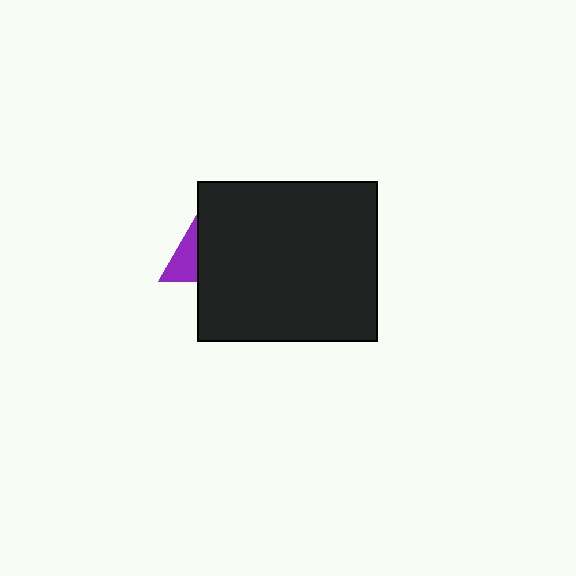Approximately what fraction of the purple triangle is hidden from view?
Roughly 68% of the purple triangle is hidden behind the black rectangle.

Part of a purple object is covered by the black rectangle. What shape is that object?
It is a triangle.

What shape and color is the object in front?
The object in front is a black rectangle.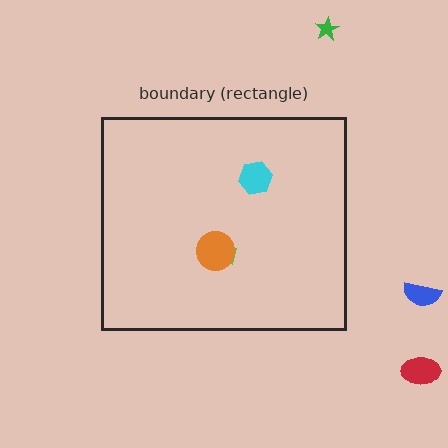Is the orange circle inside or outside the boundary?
Inside.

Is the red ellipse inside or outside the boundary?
Outside.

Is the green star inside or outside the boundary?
Outside.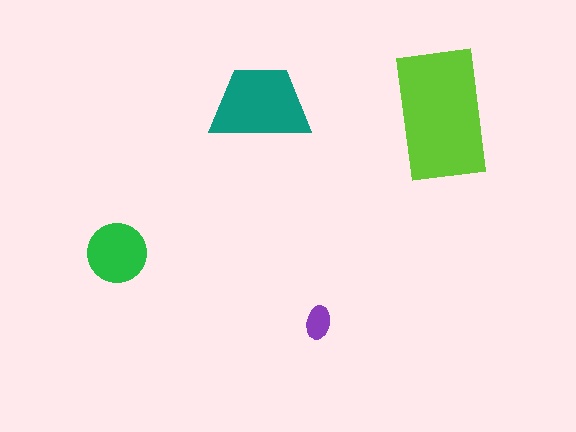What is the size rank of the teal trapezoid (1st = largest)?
2nd.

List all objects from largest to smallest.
The lime rectangle, the teal trapezoid, the green circle, the purple ellipse.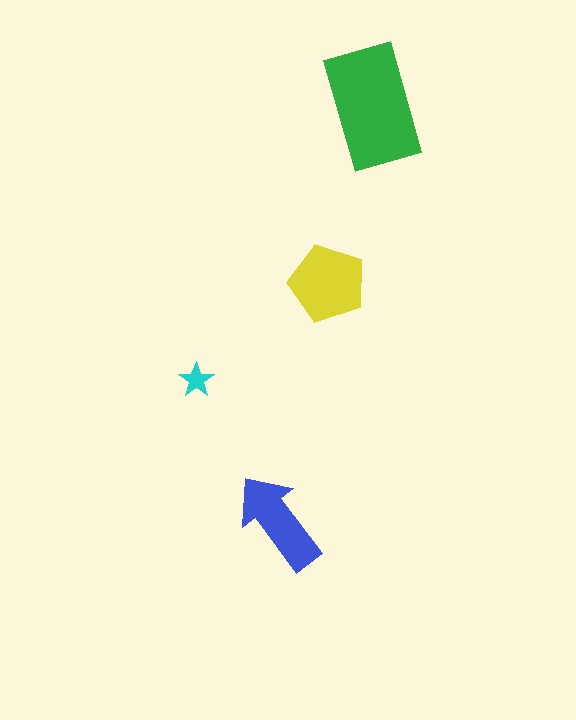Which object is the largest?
The green rectangle.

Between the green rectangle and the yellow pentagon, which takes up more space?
The green rectangle.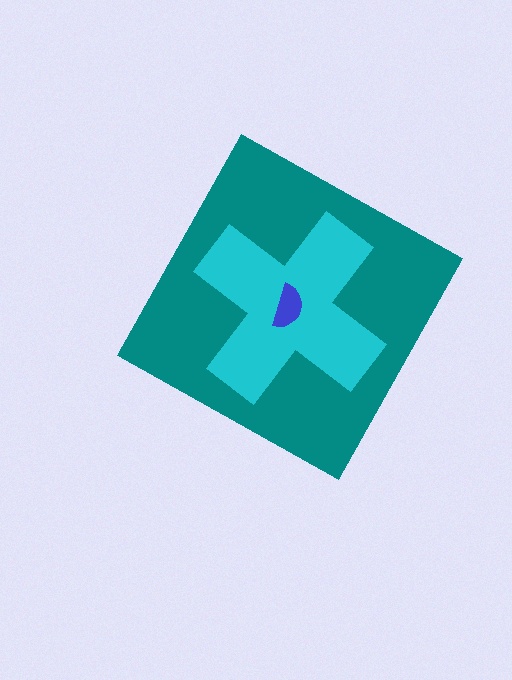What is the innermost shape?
The blue semicircle.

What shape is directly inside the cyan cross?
The blue semicircle.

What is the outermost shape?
The teal diamond.